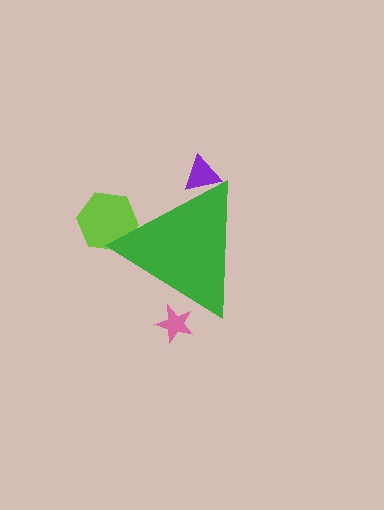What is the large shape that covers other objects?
A green triangle.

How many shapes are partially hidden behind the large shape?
3 shapes are partially hidden.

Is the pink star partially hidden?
Yes, the pink star is partially hidden behind the green triangle.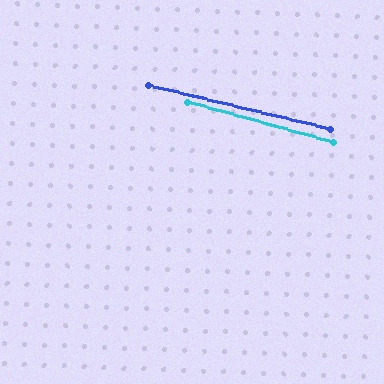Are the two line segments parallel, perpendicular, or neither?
Parallel — their directions differ by only 1.8°.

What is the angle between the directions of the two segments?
Approximately 2 degrees.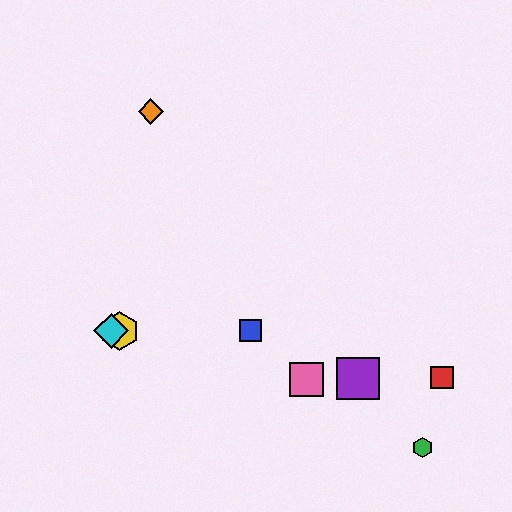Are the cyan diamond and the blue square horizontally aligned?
Yes, both are at y≈331.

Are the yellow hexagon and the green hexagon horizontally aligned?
No, the yellow hexagon is at y≈331 and the green hexagon is at y≈448.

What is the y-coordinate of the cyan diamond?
The cyan diamond is at y≈331.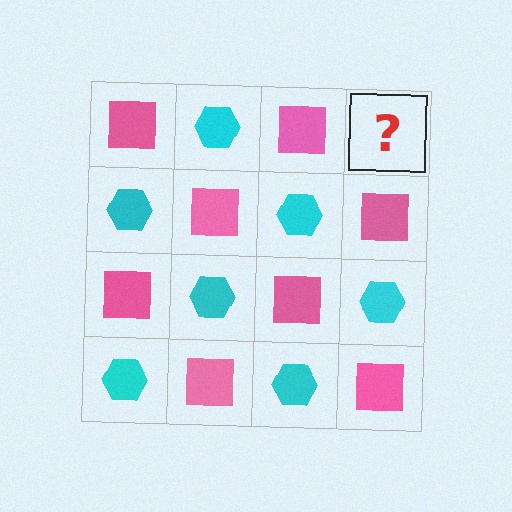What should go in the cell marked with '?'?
The missing cell should contain a cyan hexagon.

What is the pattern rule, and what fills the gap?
The rule is that it alternates pink square and cyan hexagon in a checkerboard pattern. The gap should be filled with a cyan hexagon.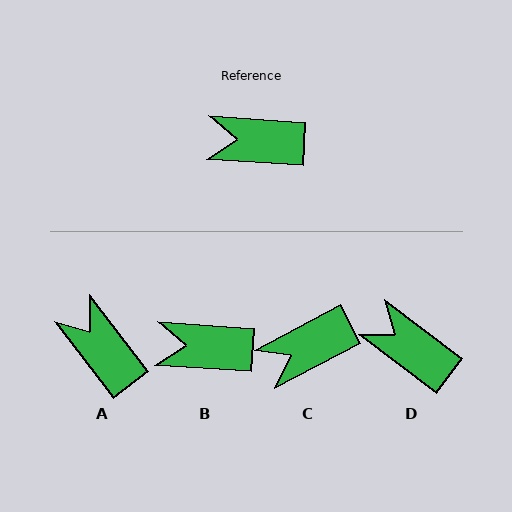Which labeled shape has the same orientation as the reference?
B.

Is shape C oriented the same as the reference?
No, it is off by about 32 degrees.